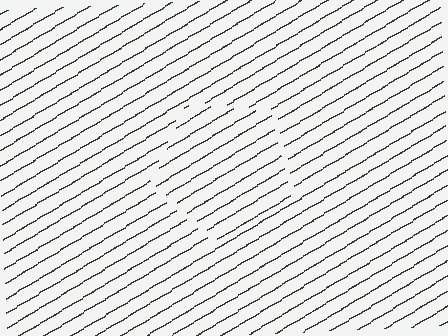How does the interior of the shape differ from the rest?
The interior of the shape contains the same grating, shifted by half a period — the contour is defined by the phase discontinuity where line-ends from the inner and outer gratings abut.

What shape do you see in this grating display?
An illusory pentagon. The interior of the shape contains the same grating, shifted by half a period — the contour is defined by the phase discontinuity where line-ends from the inner and outer gratings abut.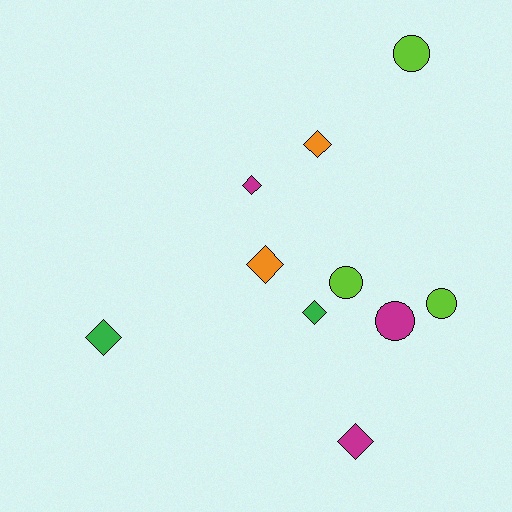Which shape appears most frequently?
Diamond, with 6 objects.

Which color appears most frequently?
Magenta, with 3 objects.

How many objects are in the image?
There are 10 objects.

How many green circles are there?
There are no green circles.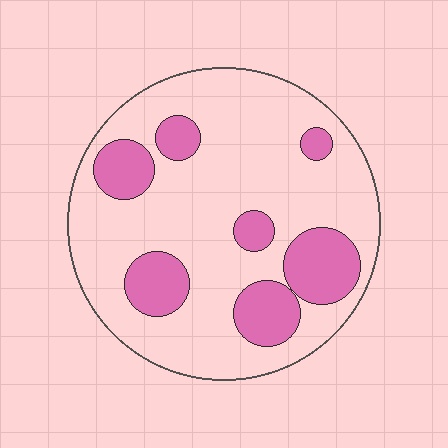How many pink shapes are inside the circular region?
7.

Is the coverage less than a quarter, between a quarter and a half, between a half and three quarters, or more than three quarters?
Less than a quarter.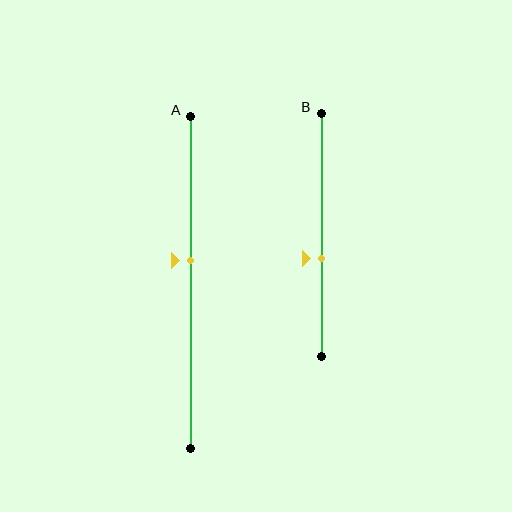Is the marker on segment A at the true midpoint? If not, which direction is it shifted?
No, the marker on segment A is shifted upward by about 7% of the segment length.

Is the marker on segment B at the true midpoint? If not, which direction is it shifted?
No, the marker on segment B is shifted downward by about 10% of the segment length.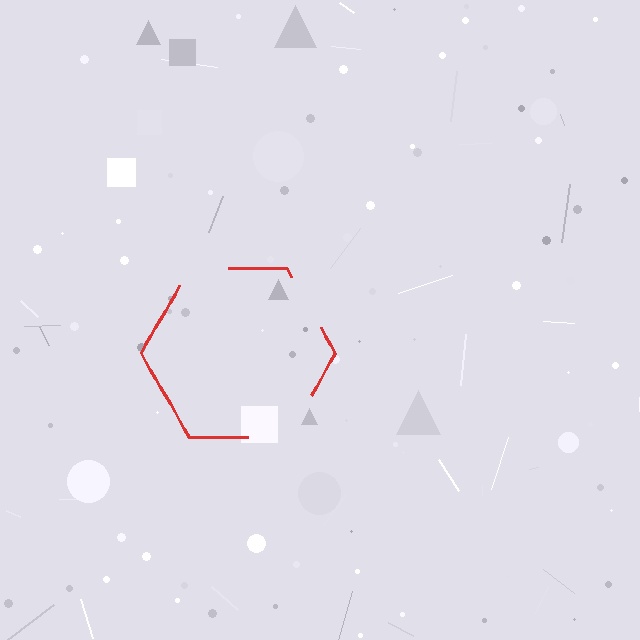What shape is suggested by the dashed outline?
The dashed outline suggests a hexagon.